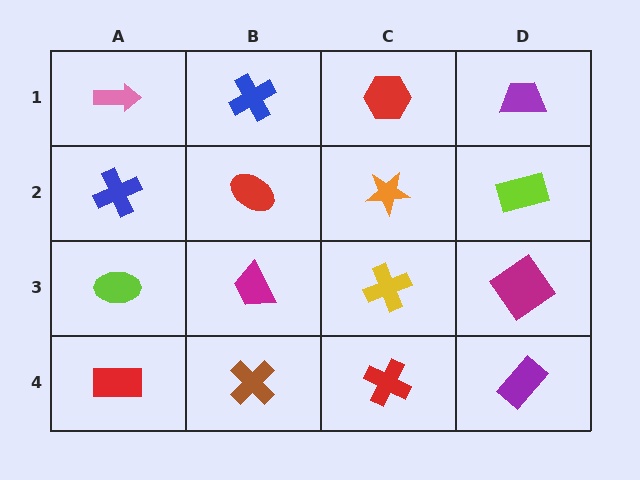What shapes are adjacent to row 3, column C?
An orange star (row 2, column C), a red cross (row 4, column C), a magenta trapezoid (row 3, column B), a magenta diamond (row 3, column D).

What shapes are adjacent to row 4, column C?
A yellow cross (row 3, column C), a brown cross (row 4, column B), a purple rectangle (row 4, column D).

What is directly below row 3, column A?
A red rectangle.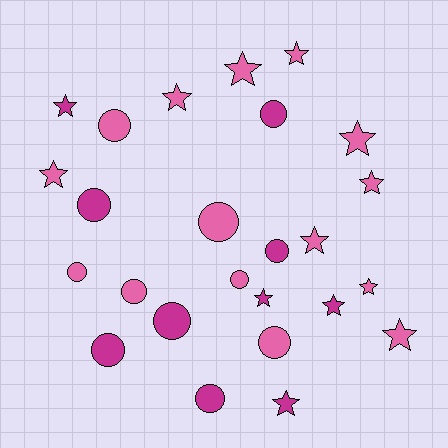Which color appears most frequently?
Pink, with 15 objects.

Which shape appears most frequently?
Star, with 13 objects.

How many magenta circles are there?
There are 6 magenta circles.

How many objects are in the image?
There are 25 objects.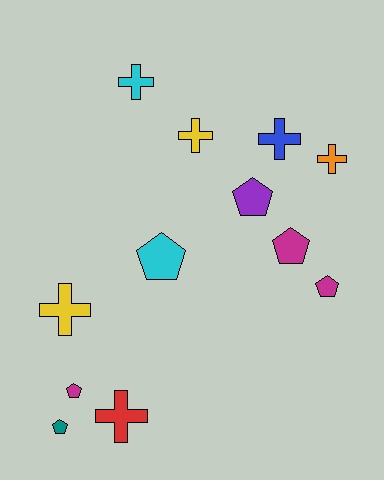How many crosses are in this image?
There are 6 crosses.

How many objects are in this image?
There are 12 objects.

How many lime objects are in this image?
There are no lime objects.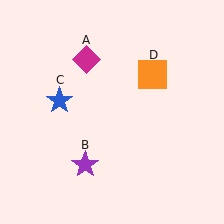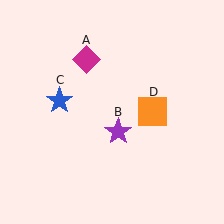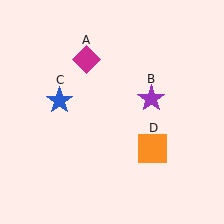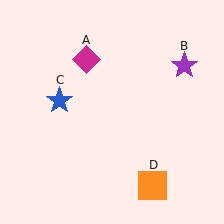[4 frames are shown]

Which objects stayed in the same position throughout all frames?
Magenta diamond (object A) and blue star (object C) remained stationary.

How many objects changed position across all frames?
2 objects changed position: purple star (object B), orange square (object D).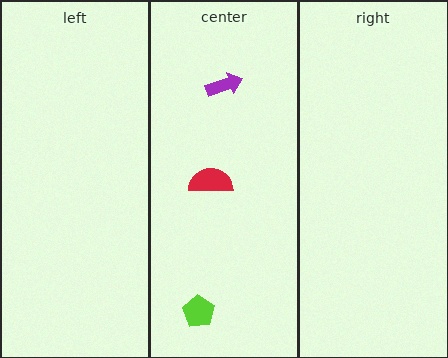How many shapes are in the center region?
3.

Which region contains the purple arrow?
The center region.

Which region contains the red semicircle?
The center region.